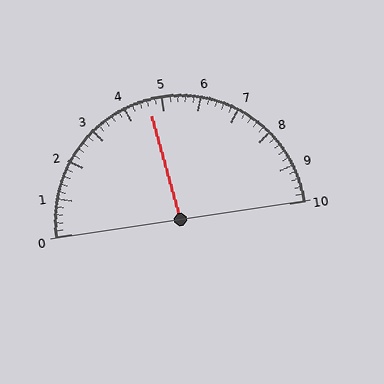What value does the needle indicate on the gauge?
The needle indicates approximately 4.6.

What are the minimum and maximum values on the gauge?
The gauge ranges from 0 to 10.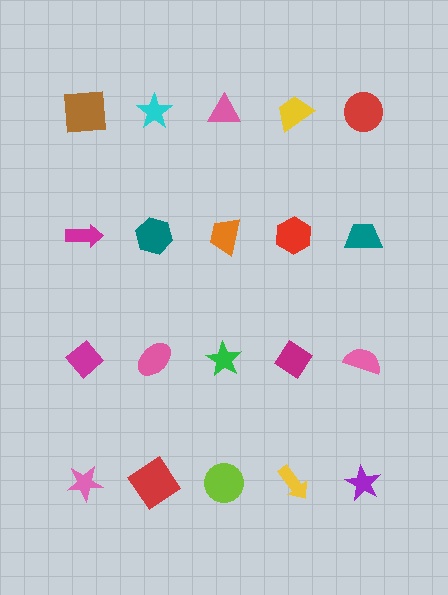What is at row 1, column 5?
A red circle.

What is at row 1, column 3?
A pink triangle.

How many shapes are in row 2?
5 shapes.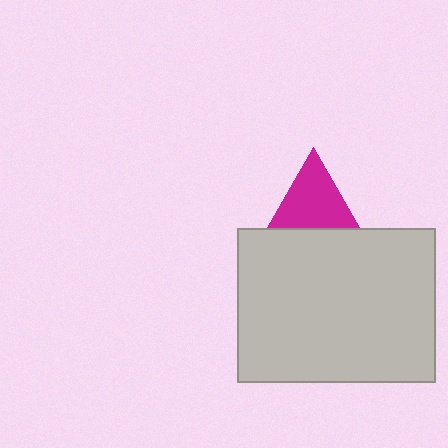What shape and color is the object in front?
The object in front is a light gray rectangle.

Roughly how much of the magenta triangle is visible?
About half of it is visible (roughly 62%).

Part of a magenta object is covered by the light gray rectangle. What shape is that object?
It is a triangle.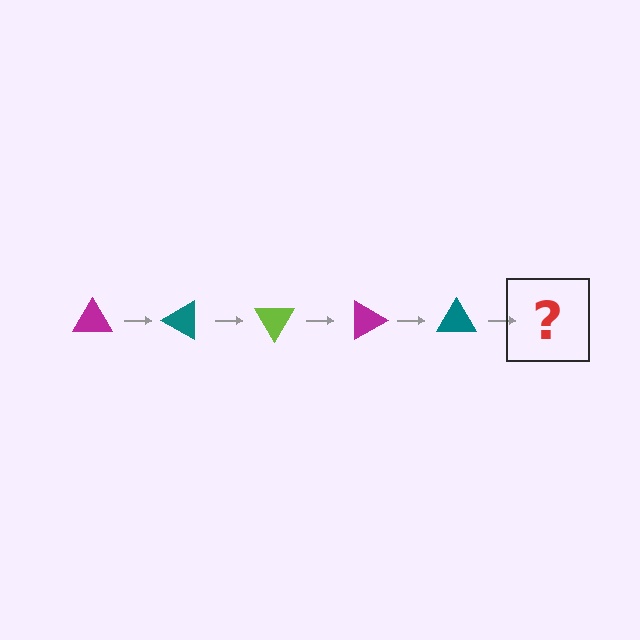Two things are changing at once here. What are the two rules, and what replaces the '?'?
The two rules are that it rotates 30 degrees each step and the color cycles through magenta, teal, and lime. The '?' should be a lime triangle, rotated 150 degrees from the start.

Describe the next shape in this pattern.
It should be a lime triangle, rotated 150 degrees from the start.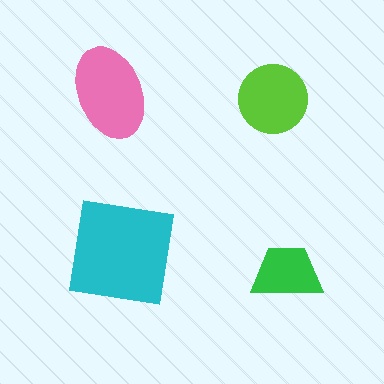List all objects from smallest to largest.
The green trapezoid, the lime circle, the pink ellipse, the cyan square.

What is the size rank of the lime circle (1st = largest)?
3rd.